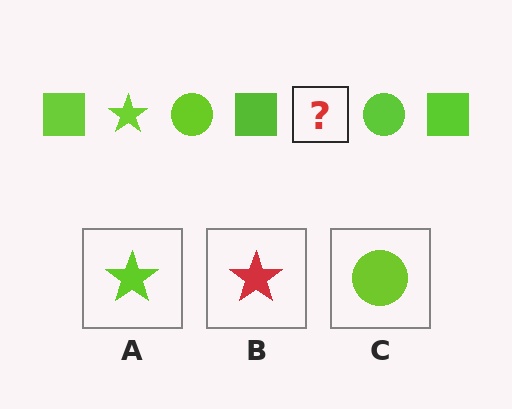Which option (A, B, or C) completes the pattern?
A.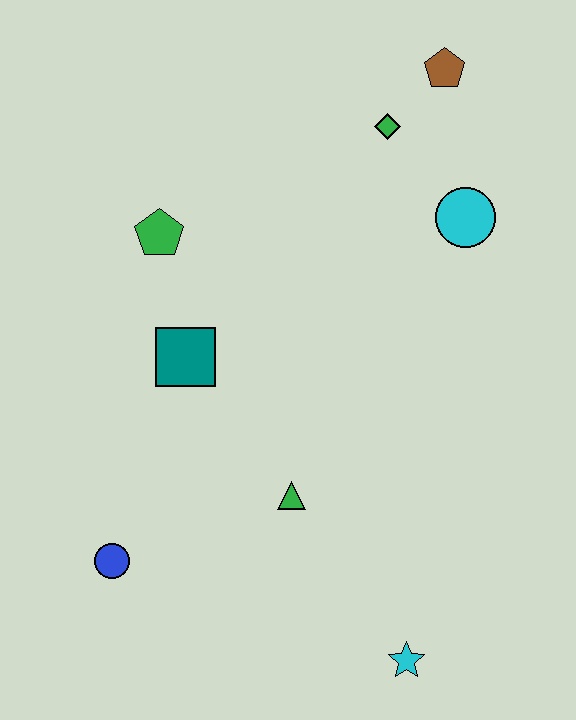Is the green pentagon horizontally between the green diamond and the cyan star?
No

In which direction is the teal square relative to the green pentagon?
The teal square is below the green pentagon.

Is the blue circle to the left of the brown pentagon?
Yes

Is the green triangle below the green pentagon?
Yes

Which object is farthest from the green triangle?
The brown pentagon is farthest from the green triangle.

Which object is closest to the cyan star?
The green triangle is closest to the cyan star.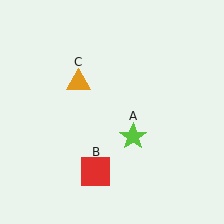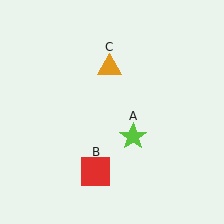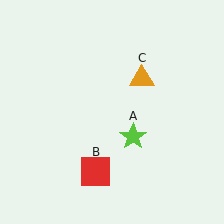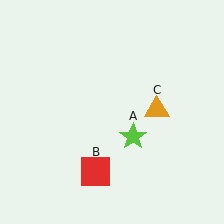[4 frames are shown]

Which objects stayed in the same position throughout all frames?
Lime star (object A) and red square (object B) remained stationary.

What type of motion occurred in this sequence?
The orange triangle (object C) rotated clockwise around the center of the scene.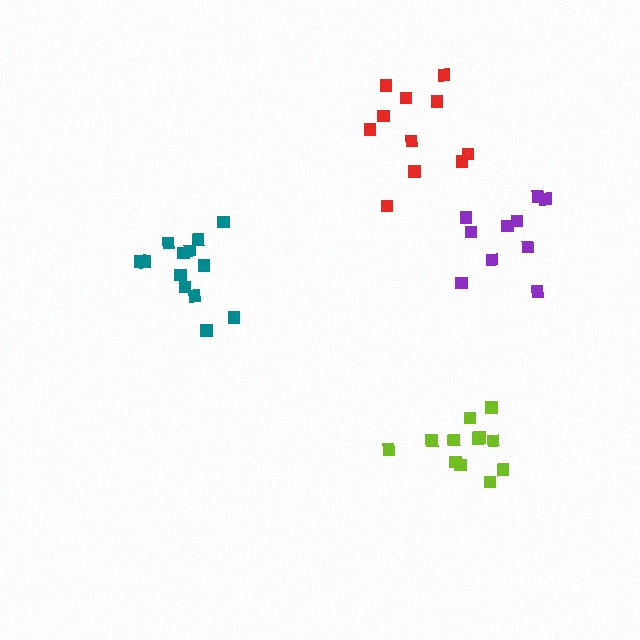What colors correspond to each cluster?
The clusters are colored: lime, purple, red, teal.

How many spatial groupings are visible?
There are 4 spatial groupings.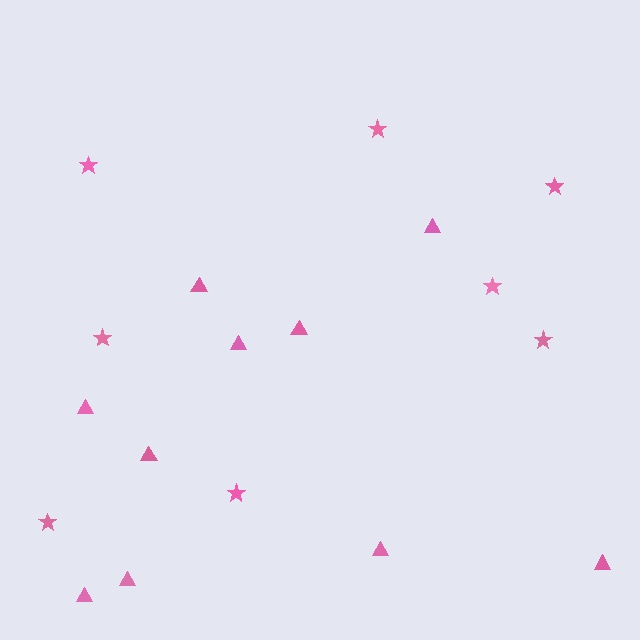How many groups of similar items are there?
There are 2 groups: one group of triangles (10) and one group of stars (8).